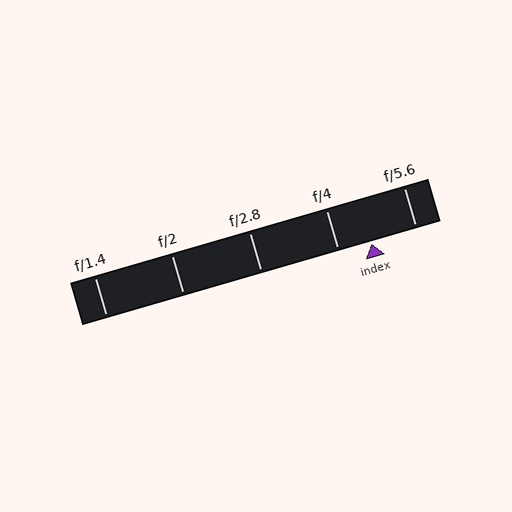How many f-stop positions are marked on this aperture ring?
There are 5 f-stop positions marked.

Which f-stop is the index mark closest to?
The index mark is closest to f/4.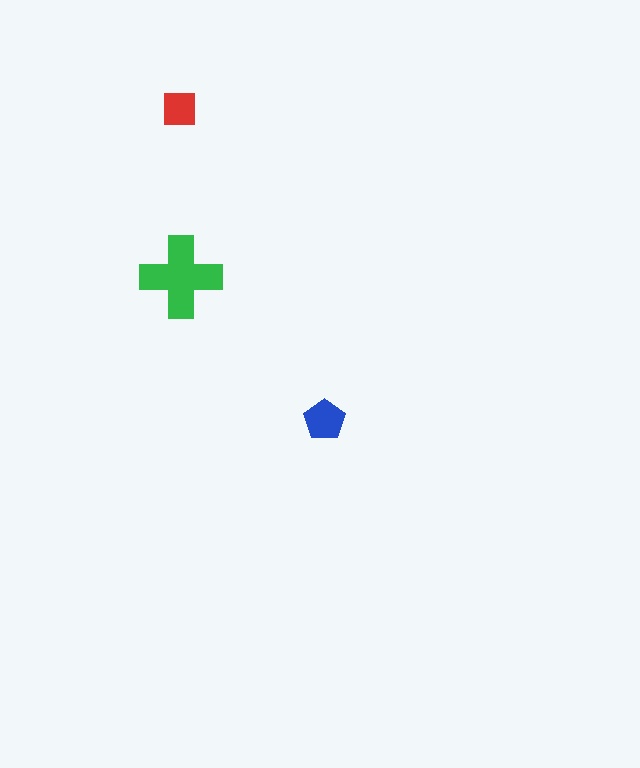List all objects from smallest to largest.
The red square, the blue pentagon, the green cross.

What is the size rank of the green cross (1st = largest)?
1st.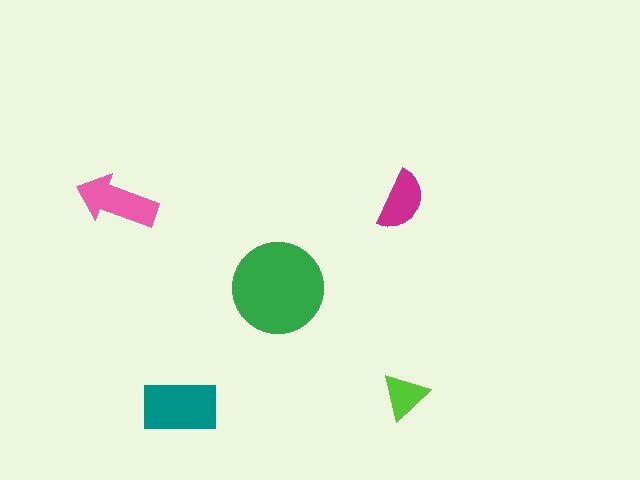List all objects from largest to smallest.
The green circle, the teal rectangle, the pink arrow, the magenta semicircle, the lime triangle.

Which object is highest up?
The pink arrow is topmost.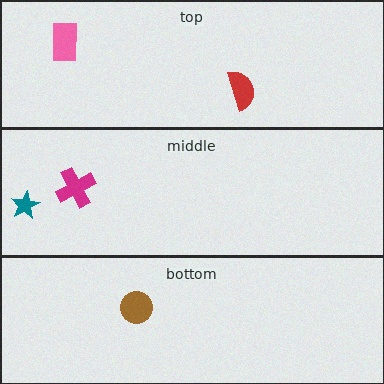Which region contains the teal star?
The middle region.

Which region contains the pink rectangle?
The top region.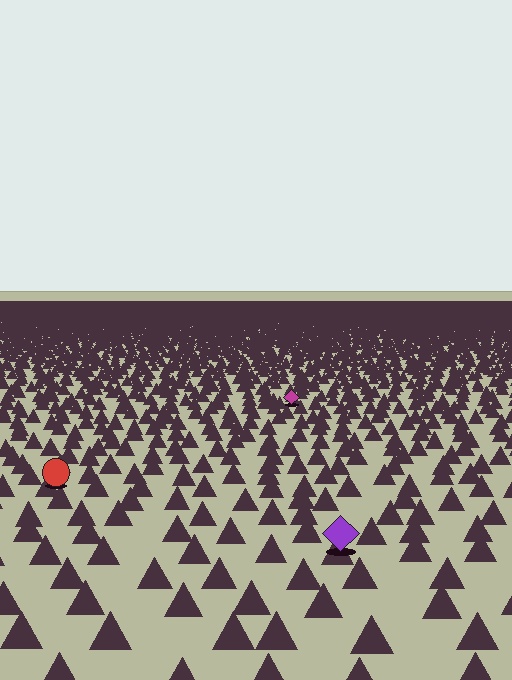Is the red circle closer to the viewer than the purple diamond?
No. The purple diamond is closer — you can tell from the texture gradient: the ground texture is coarser near it.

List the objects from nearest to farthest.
From nearest to farthest: the purple diamond, the red circle, the magenta diamond.